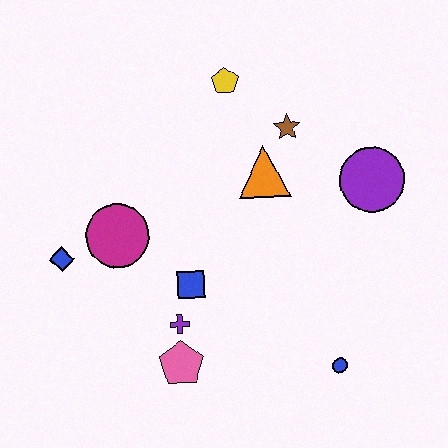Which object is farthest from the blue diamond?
The purple circle is farthest from the blue diamond.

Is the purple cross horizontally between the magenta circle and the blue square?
Yes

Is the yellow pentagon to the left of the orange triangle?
Yes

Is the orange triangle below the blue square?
No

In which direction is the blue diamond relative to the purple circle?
The blue diamond is to the left of the purple circle.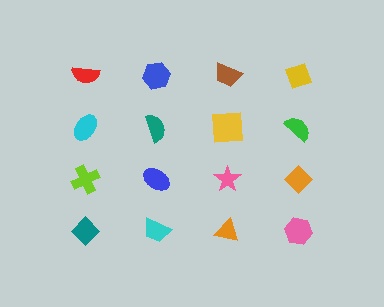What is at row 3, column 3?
A pink star.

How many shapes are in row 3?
4 shapes.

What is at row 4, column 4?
A pink hexagon.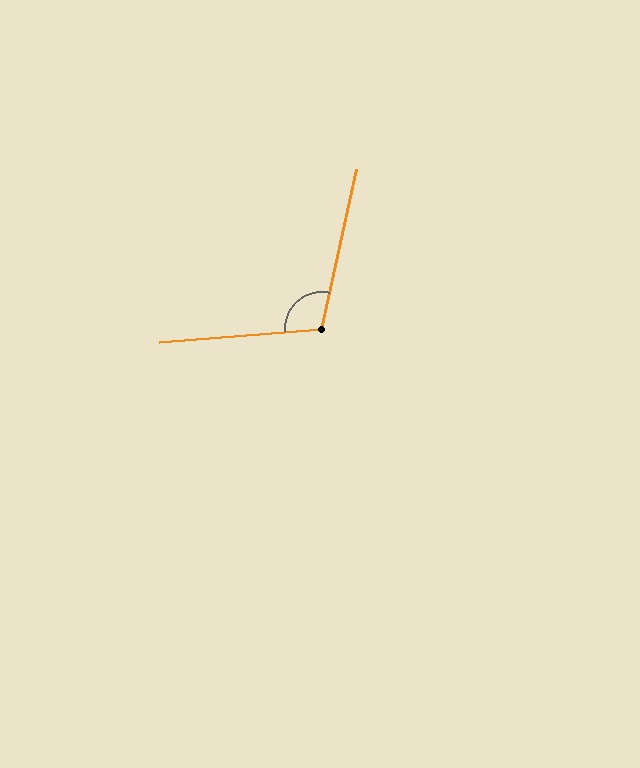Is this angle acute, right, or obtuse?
It is obtuse.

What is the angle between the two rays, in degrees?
Approximately 107 degrees.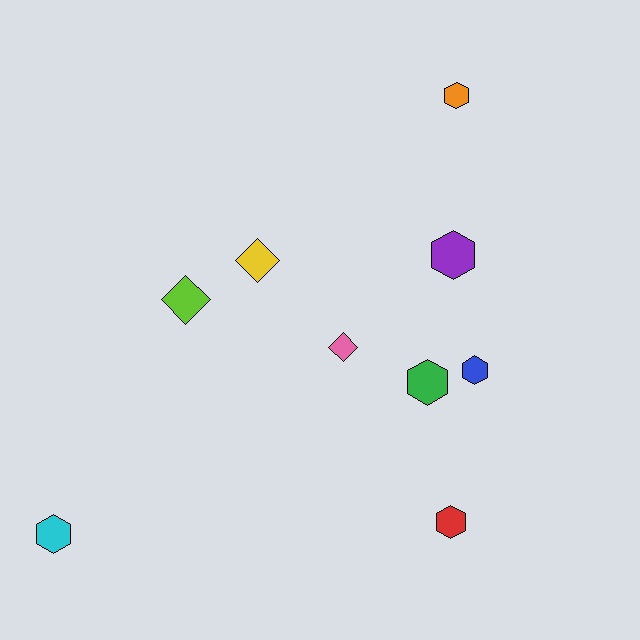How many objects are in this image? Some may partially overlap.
There are 9 objects.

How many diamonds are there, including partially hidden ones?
There are 3 diamonds.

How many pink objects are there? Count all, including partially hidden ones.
There is 1 pink object.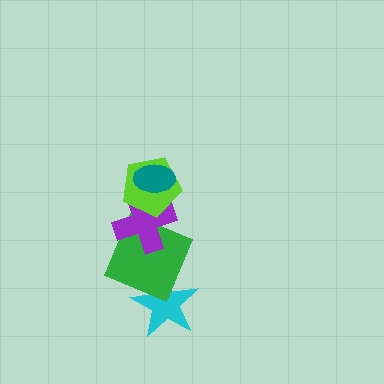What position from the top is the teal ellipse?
The teal ellipse is 1st from the top.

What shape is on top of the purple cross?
The lime pentagon is on top of the purple cross.